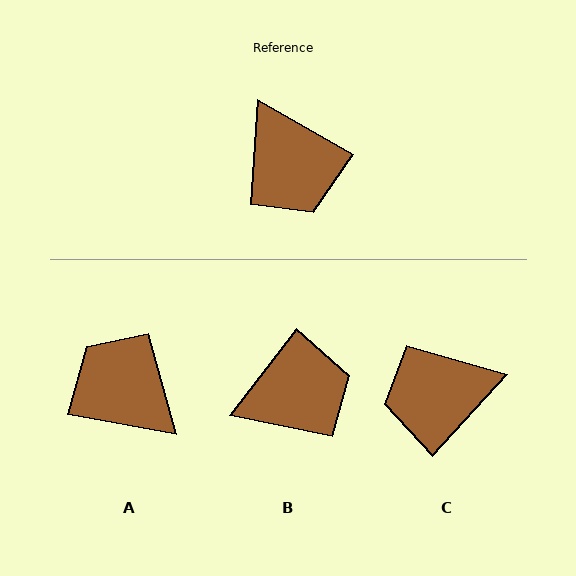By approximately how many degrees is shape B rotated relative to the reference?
Approximately 83 degrees counter-clockwise.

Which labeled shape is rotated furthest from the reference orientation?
A, about 161 degrees away.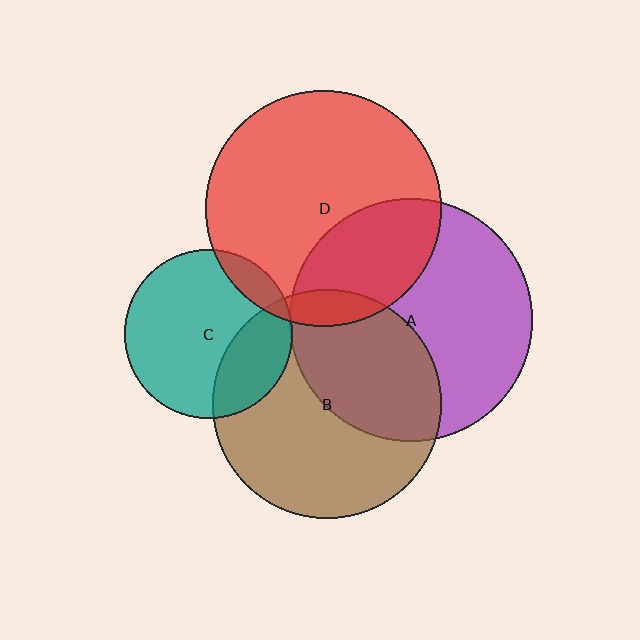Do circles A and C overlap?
Yes.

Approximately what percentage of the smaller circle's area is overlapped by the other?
Approximately 5%.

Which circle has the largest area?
Circle A (purple).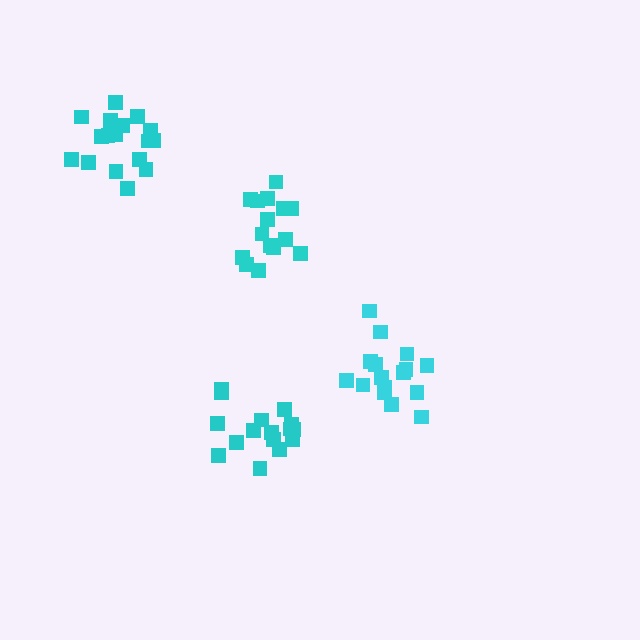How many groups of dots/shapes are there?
There are 4 groups.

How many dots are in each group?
Group 1: 16 dots, Group 2: 18 dots, Group 3: 16 dots, Group 4: 15 dots (65 total).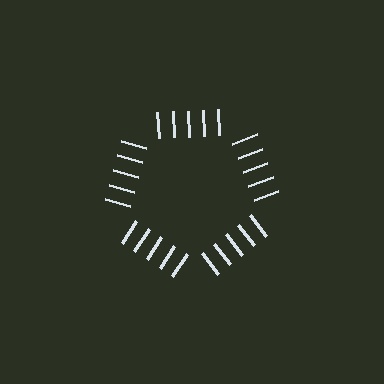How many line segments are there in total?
25 — 5 along each of the 5 edges.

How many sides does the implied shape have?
5 sides — the line-ends trace a pentagon.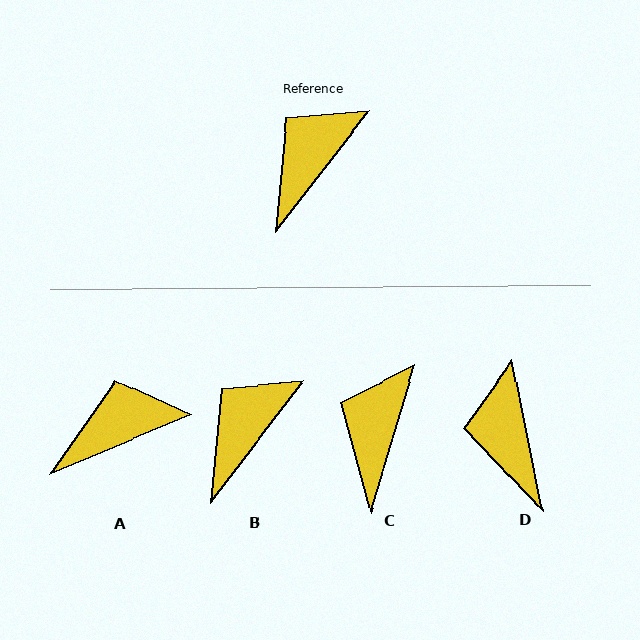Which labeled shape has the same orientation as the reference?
B.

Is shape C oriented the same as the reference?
No, it is off by about 21 degrees.